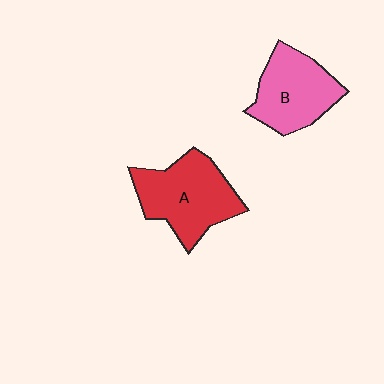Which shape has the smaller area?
Shape B (pink).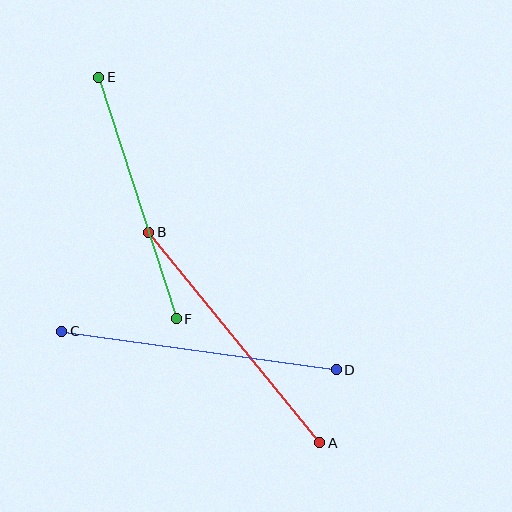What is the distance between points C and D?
The distance is approximately 277 pixels.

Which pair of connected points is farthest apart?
Points C and D are farthest apart.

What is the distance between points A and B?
The distance is approximately 271 pixels.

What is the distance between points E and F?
The distance is approximately 254 pixels.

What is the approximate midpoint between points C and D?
The midpoint is at approximately (199, 351) pixels.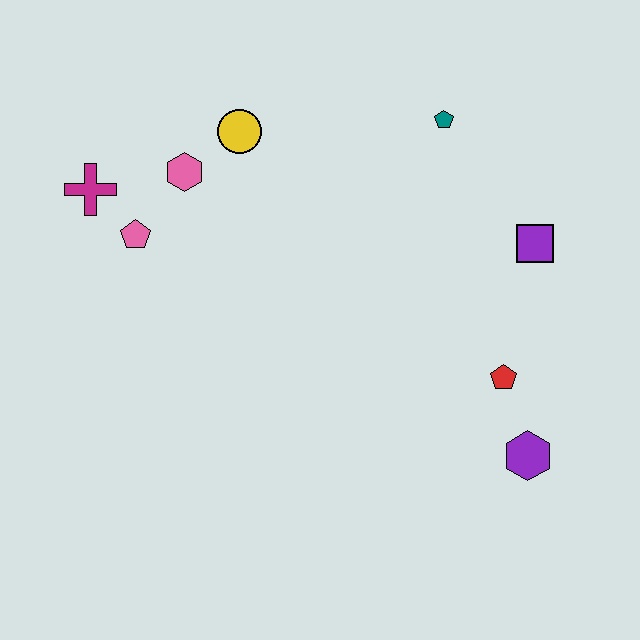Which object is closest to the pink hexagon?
The yellow circle is closest to the pink hexagon.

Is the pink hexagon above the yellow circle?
No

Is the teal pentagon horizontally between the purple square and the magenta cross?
Yes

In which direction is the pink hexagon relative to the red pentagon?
The pink hexagon is to the left of the red pentagon.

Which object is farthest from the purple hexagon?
The magenta cross is farthest from the purple hexagon.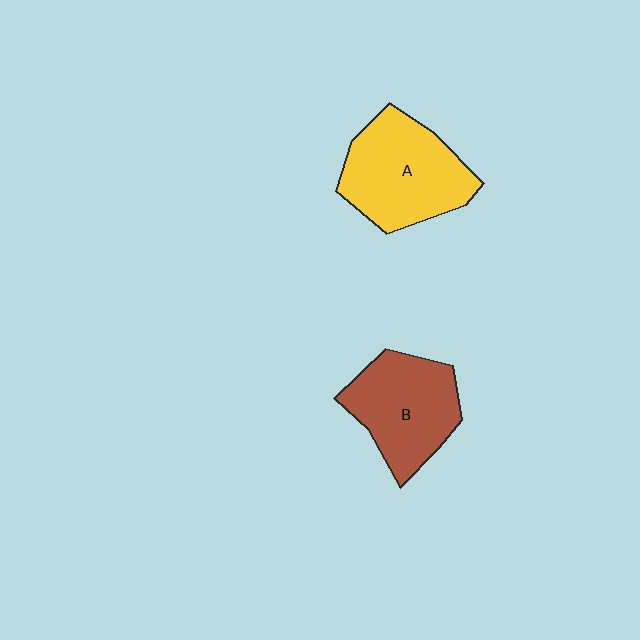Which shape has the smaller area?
Shape B (brown).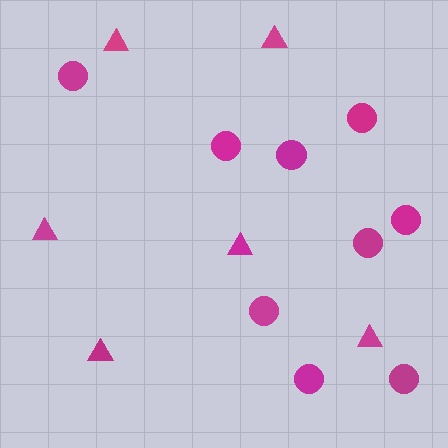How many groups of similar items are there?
There are 2 groups: one group of triangles (6) and one group of circles (9).